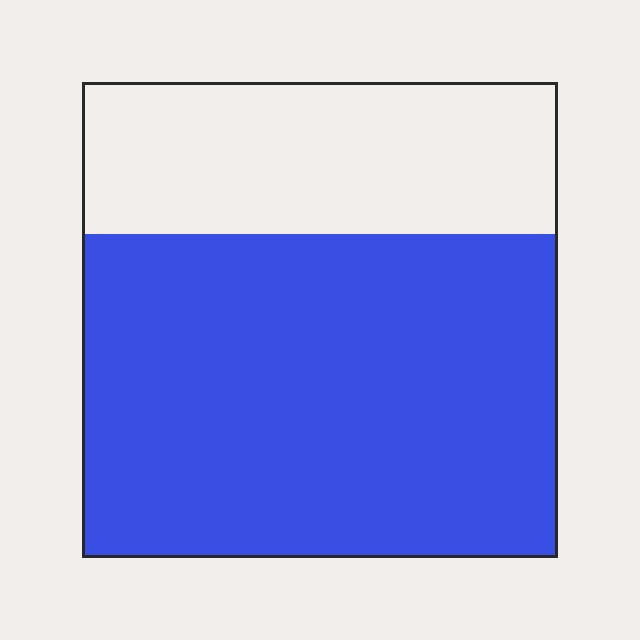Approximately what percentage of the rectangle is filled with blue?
Approximately 70%.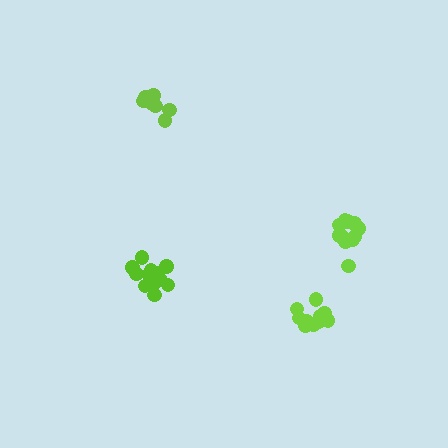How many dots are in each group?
Group 1: 13 dots, Group 2: 10 dots, Group 3: 12 dots, Group 4: 7 dots (42 total).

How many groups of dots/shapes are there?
There are 4 groups.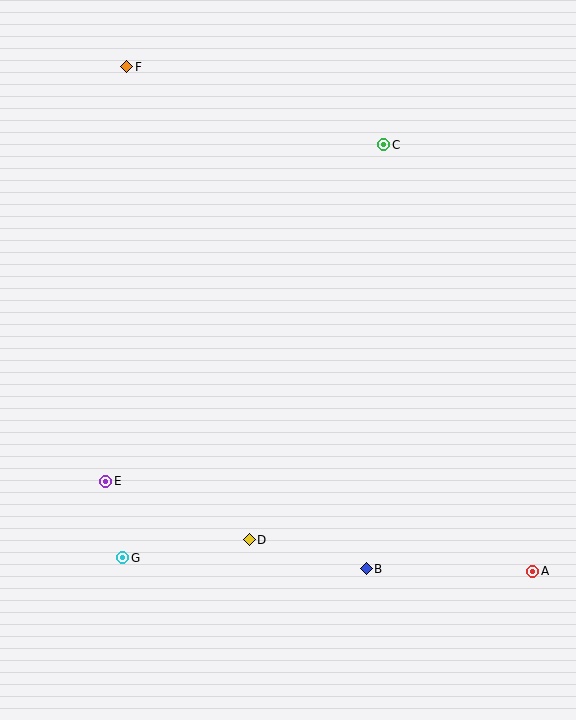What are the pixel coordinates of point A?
Point A is at (533, 571).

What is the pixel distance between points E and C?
The distance between E and C is 436 pixels.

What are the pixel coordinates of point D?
Point D is at (249, 540).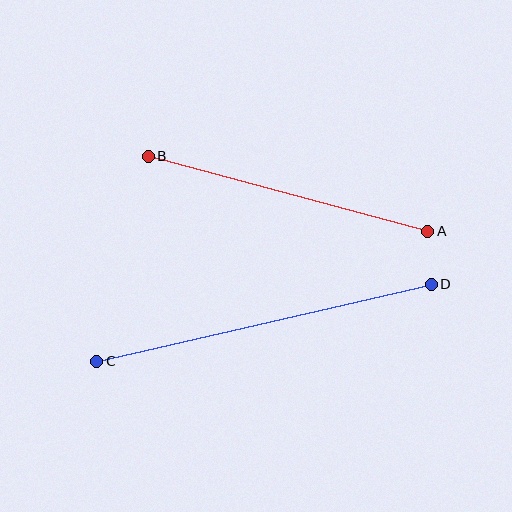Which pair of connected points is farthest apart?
Points C and D are farthest apart.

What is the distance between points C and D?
The distance is approximately 343 pixels.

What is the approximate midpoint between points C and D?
The midpoint is at approximately (264, 323) pixels.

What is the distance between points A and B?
The distance is approximately 289 pixels.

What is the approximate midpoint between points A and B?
The midpoint is at approximately (288, 194) pixels.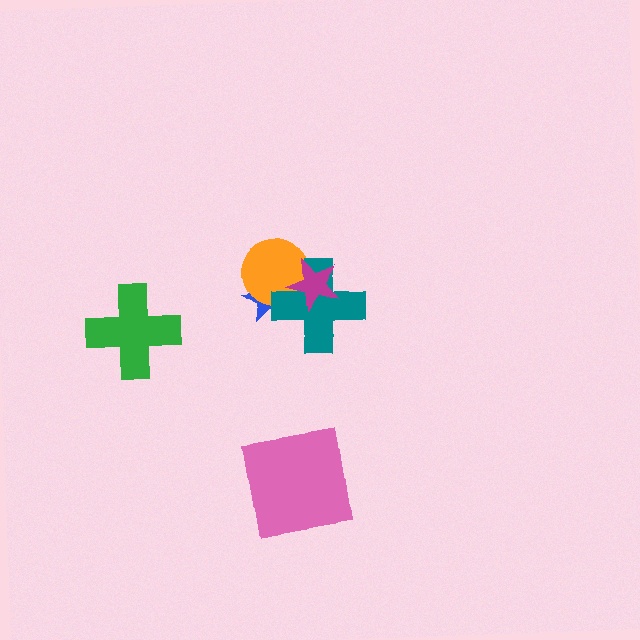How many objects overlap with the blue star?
2 objects overlap with the blue star.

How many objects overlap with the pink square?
0 objects overlap with the pink square.